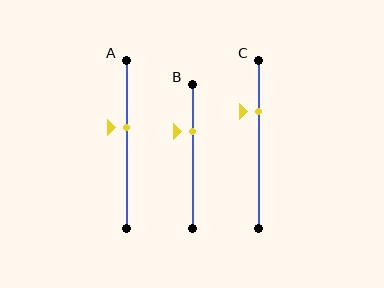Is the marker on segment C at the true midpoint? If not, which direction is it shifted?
No, the marker on segment C is shifted upward by about 19% of the segment length.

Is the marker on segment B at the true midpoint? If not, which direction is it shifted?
No, the marker on segment B is shifted upward by about 17% of the segment length.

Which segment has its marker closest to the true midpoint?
Segment A has its marker closest to the true midpoint.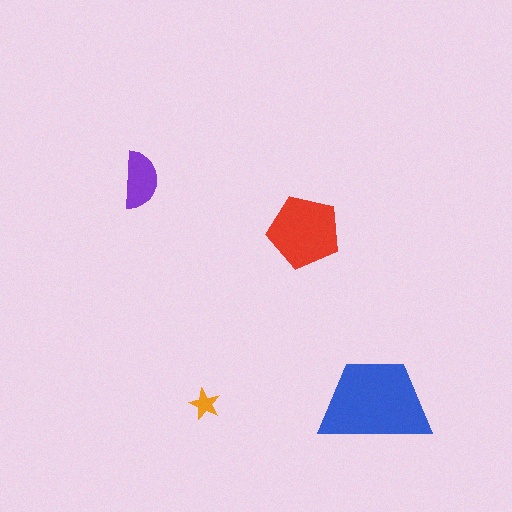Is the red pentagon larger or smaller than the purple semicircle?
Larger.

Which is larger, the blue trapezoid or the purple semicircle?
The blue trapezoid.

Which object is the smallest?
The orange star.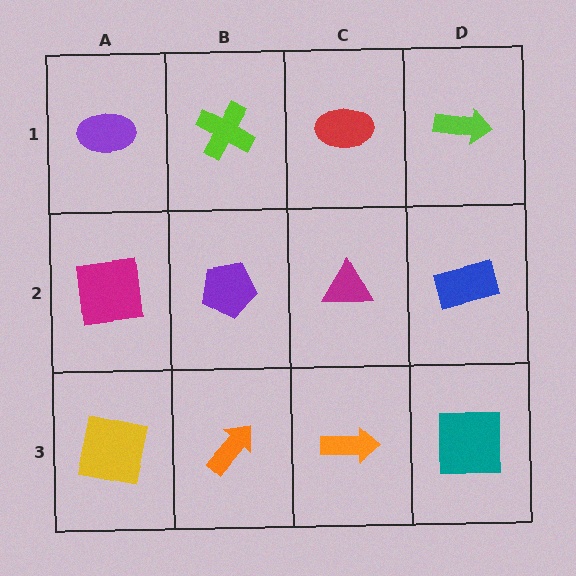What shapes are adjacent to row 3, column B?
A purple pentagon (row 2, column B), a yellow square (row 3, column A), an orange arrow (row 3, column C).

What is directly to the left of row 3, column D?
An orange arrow.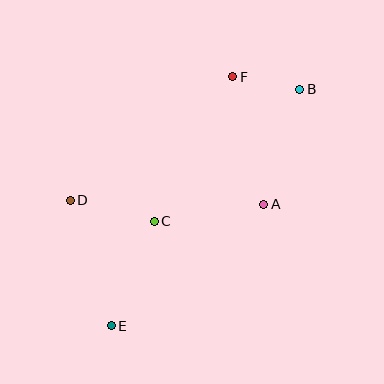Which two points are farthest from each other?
Points B and E are farthest from each other.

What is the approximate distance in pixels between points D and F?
The distance between D and F is approximately 204 pixels.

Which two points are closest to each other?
Points B and F are closest to each other.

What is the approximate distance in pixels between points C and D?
The distance between C and D is approximately 87 pixels.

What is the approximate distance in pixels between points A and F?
The distance between A and F is approximately 131 pixels.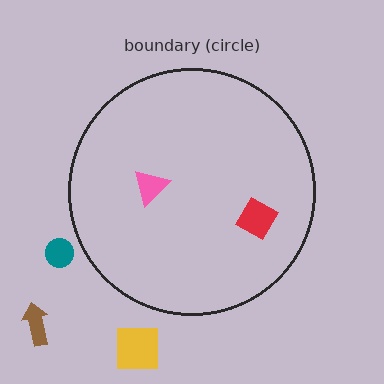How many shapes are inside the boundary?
2 inside, 3 outside.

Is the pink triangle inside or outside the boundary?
Inside.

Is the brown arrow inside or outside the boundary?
Outside.